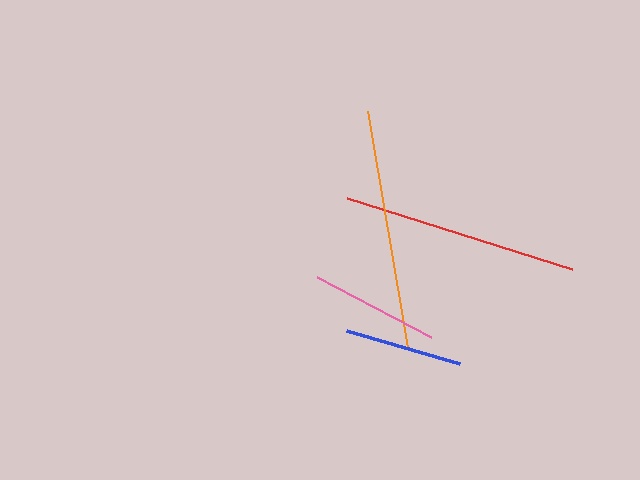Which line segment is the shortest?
The blue line is the shortest at approximately 118 pixels.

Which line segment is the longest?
The orange line is the longest at approximately 239 pixels.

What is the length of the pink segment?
The pink segment is approximately 129 pixels long.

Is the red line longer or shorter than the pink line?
The red line is longer than the pink line.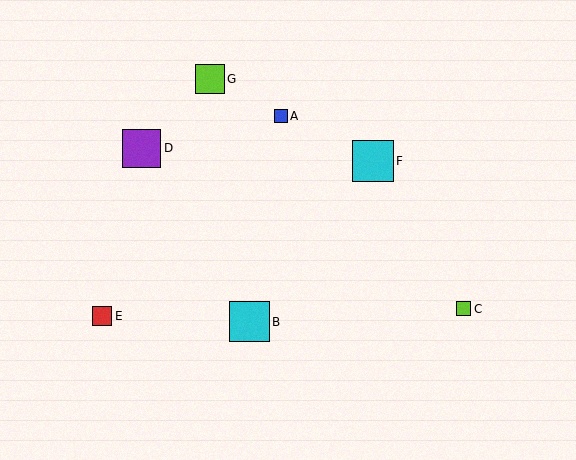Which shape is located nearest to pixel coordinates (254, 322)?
The cyan square (labeled B) at (250, 322) is nearest to that location.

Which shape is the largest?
The cyan square (labeled F) is the largest.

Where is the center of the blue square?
The center of the blue square is at (281, 116).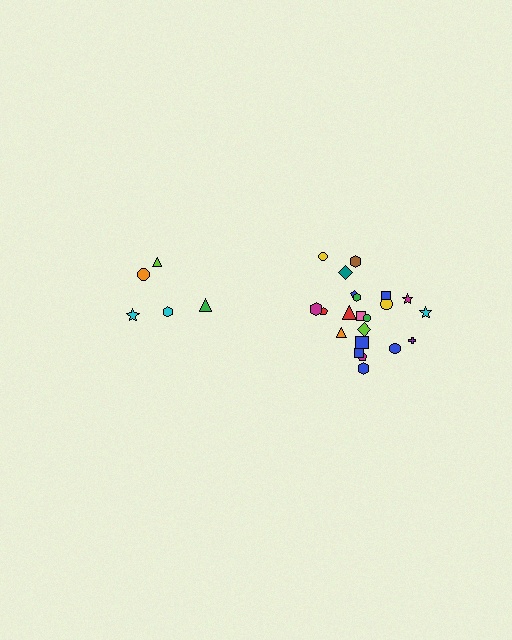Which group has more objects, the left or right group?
The right group.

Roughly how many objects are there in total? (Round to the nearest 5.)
Roughly 25 objects in total.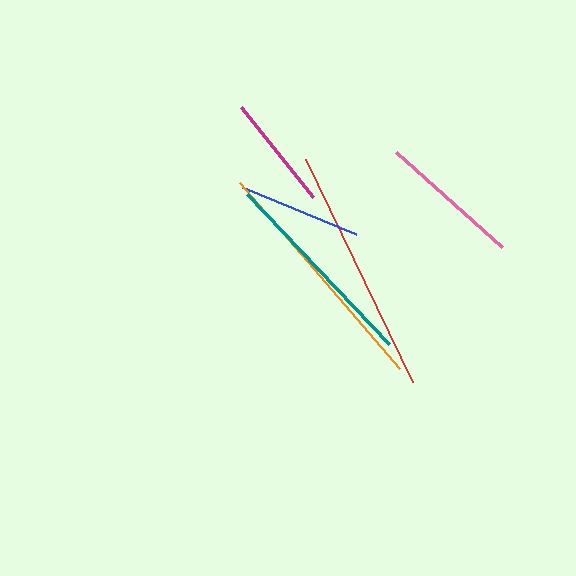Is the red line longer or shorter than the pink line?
The red line is longer than the pink line.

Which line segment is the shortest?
The magenta line is the shortest at approximately 115 pixels.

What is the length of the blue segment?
The blue segment is approximately 124 pixels long.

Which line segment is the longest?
The red line is the longest at approximately 247 pixels.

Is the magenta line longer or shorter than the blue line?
The blue line is longer than the magenta line.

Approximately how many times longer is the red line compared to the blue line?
The red line is approximately 2.0 times the length of the blue line.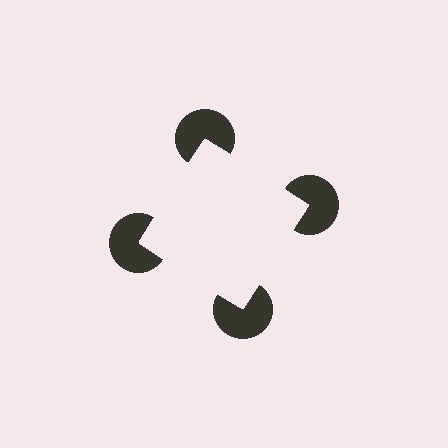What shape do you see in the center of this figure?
An illusory square — its edges are inferred from the aligned wedge cuts in the pac-man discs, not physically drawn.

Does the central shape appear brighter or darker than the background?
It typically appears slightly brighter than the background, even though no actual brightness change is drawn.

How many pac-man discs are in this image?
There are 4 — one at each vertex of the illusory square.